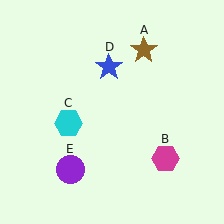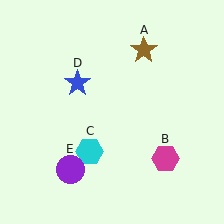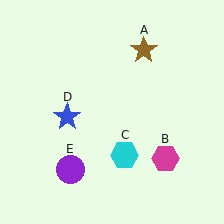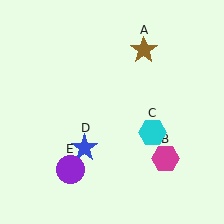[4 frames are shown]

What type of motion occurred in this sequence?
The cyan hexagon (object C), blue star (object D) rotated counterclockwise around the center of the scene.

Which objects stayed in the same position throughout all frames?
Brown star (object A) and magenta hexagon (object B) and purple circle (object E) remained stationary.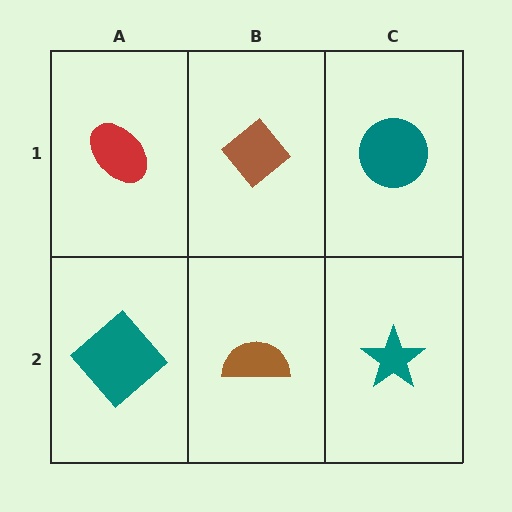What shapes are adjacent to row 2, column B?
A brown diamond (row 1, column B), a teal diamond (row 2, column A), a teal star (row 2, column C).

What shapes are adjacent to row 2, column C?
A teal circle (row 1, column C), a brown semicircle (row 2, column B).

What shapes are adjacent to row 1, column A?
A teal diamond (row 2, column A), a brown diamond (row 1, column B).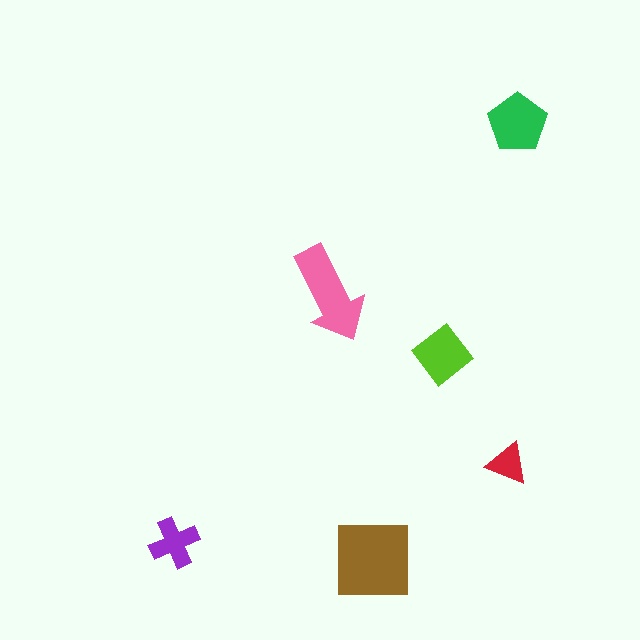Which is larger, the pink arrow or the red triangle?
The pink arrow.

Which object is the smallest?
The red triangle.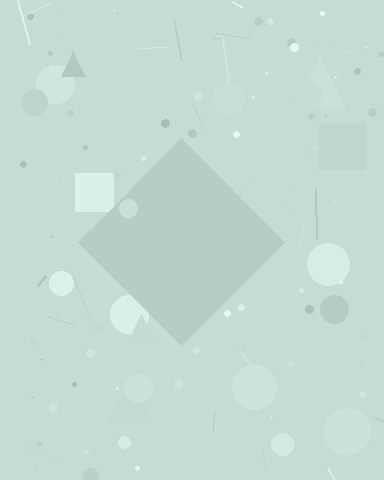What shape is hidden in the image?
A diamond is hidden in the image.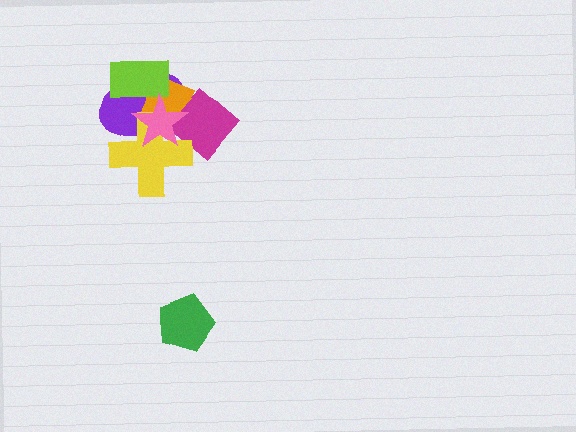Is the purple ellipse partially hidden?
Yes, it is partially covered by another shape.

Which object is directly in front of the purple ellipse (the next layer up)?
The orange diamond is directly in front of the purple ellipse.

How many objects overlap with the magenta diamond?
4 objects overlap with the magenta diamond.